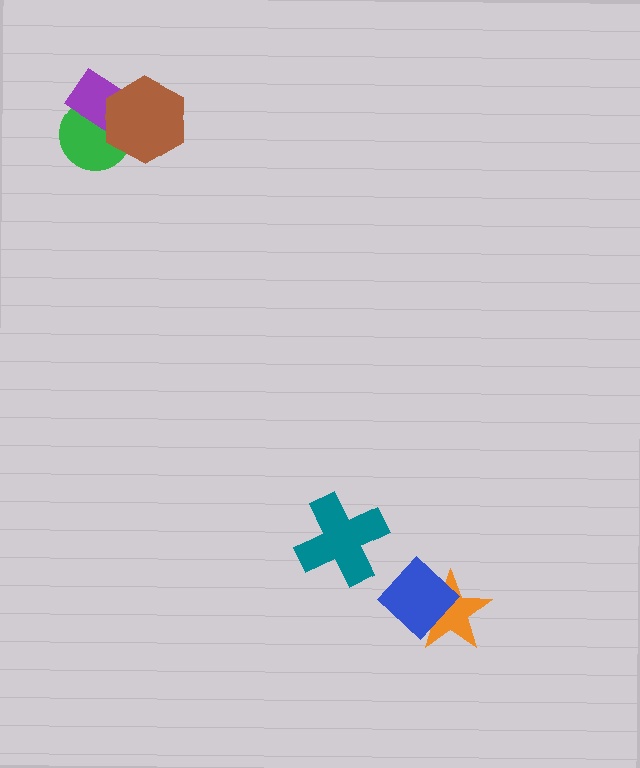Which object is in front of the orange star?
The blue diamond is in front of the orange star.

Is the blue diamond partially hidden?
No, no other shape covers it.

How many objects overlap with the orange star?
1 object overlaps with the orange star.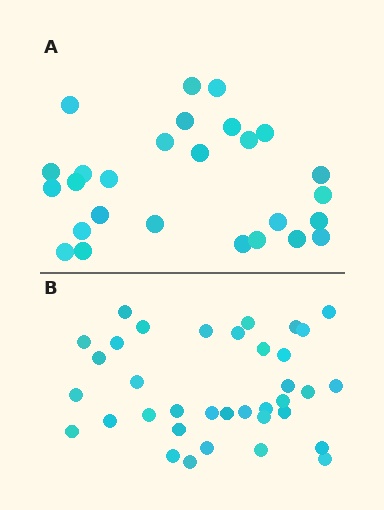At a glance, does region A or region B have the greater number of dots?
Region B (the bottom region) has more dots.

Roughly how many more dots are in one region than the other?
Region B has roughly 8 or so more dots than region A.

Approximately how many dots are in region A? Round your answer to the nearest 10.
About 30 dots. (The exact count is 27, which rounds to 30.)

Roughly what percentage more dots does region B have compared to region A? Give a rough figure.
About 35% more.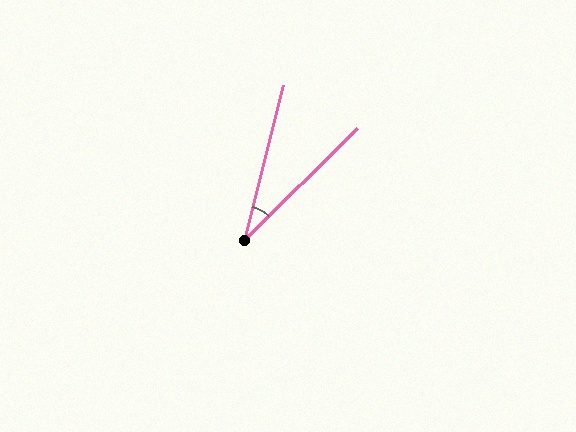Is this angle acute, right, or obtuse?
It is acute.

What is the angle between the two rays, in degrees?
Approximately 31 degrees.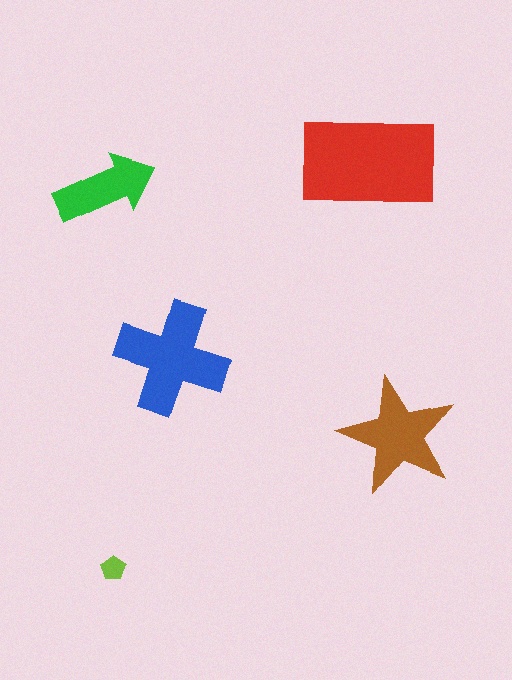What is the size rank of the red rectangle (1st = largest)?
1st.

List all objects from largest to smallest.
The red rectangle, the blue cross, the brown star, the green arrow, the lime pentagon.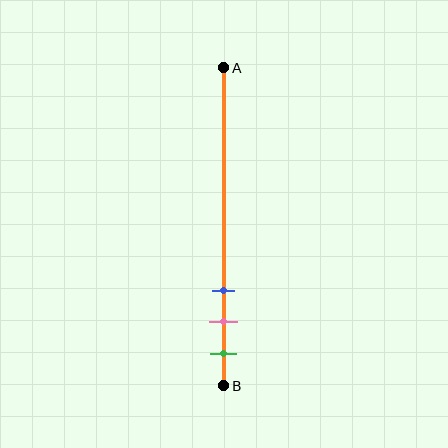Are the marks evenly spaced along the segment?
Yes, the marks are approximately evenly spaced.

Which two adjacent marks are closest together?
The pink and green marks are the closest adjacent pair.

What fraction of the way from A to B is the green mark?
The green mark is approximately 90% (0.9) of the way from A to B.